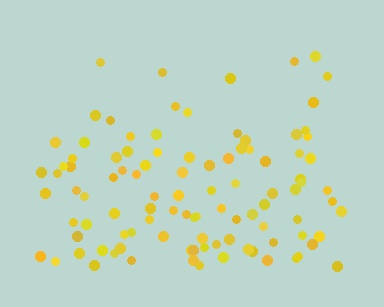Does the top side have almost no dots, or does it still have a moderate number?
Still a moderate number, just noticeably fewer than the bottom.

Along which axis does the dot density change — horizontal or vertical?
Vertical.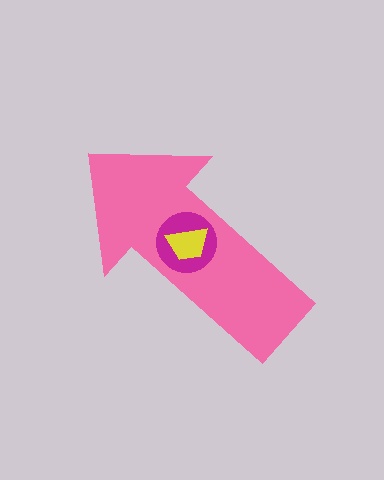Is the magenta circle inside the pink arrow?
Yes.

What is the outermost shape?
The pink arrow.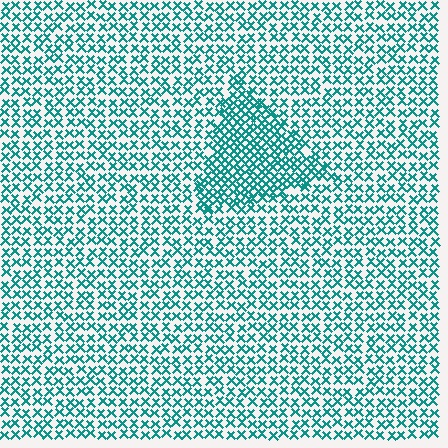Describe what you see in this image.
The image contains small teal elements arranged at two different densities. A triangle-shaped region is visible where the elements are more densely packed than the surrounding area.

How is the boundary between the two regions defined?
The boundary is defined by a change in element density (approximately 1.7x ratio). All elements are the same color, size, and shape.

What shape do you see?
I see a triangle.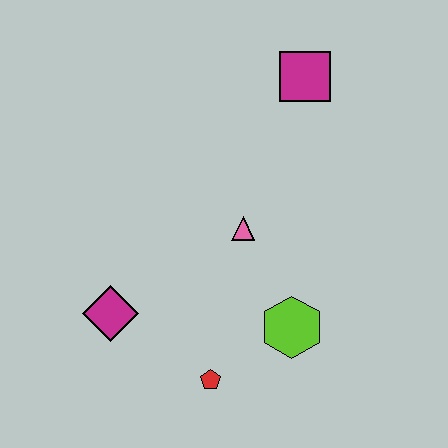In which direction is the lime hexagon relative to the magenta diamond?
The lime hexagon is to the right of the magenta diamond.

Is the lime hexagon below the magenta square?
Yes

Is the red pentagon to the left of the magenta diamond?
No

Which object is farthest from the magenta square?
The red pentagon is farthest from the magenta square.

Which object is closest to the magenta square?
The pink triangle is closest to the magenta square.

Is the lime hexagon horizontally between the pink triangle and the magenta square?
Yes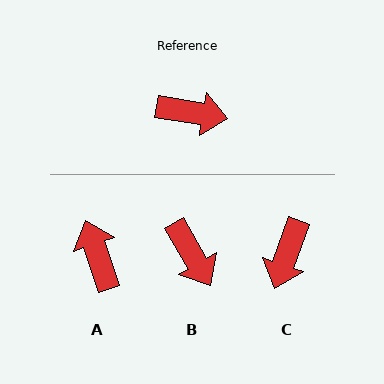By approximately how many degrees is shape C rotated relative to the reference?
Approximately 100 degrees clockwise.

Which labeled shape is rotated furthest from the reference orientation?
A, about 118 degrees away.